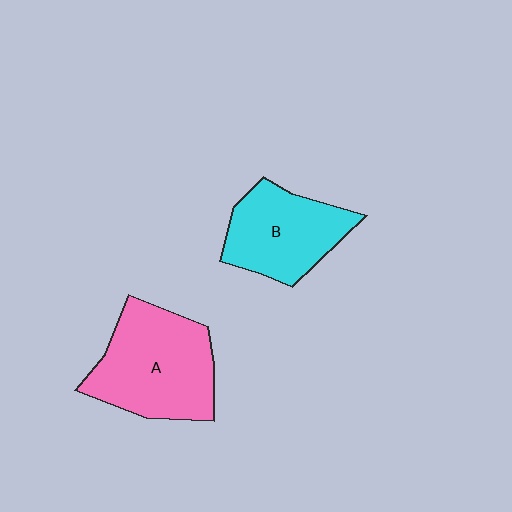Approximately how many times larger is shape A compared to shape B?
Approximately 1.3 times.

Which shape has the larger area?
Shape A (pink).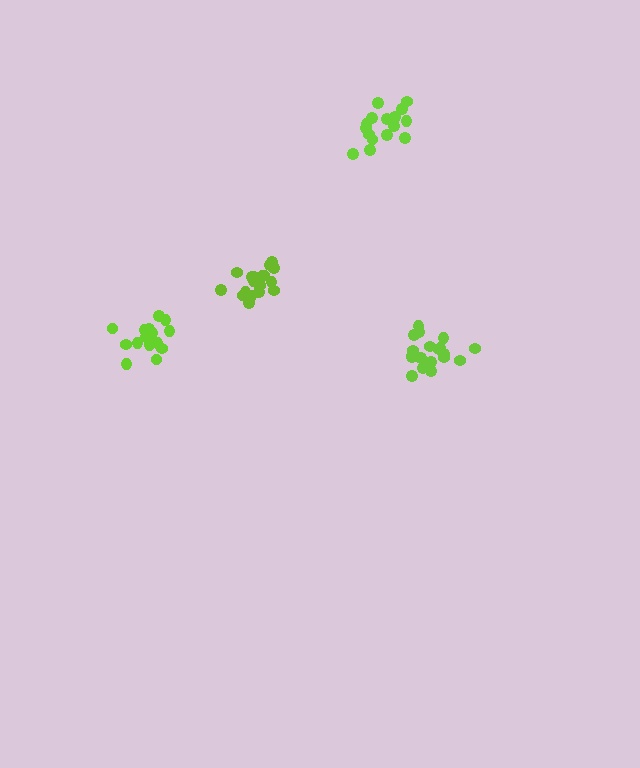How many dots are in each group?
Group 1: 16 dots, Group 2: 16 dots, Group 3: 20 dots, Group 4: 18 dots (70 total).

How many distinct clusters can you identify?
There are 4 distinct clusters.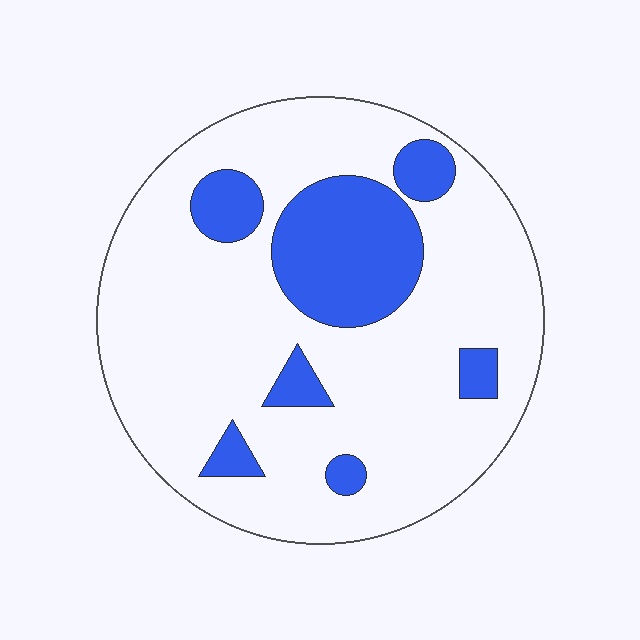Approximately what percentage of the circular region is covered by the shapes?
Approximately 20%.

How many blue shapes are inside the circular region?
7.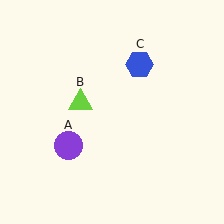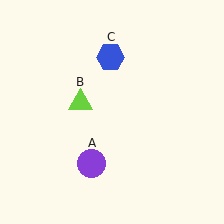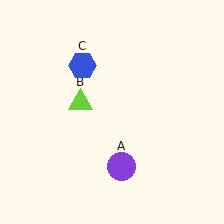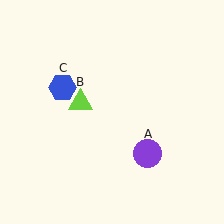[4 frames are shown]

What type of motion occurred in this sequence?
The purple circle (object A), blue hexagon (object C) rotated counterclockwise around the center of the scene.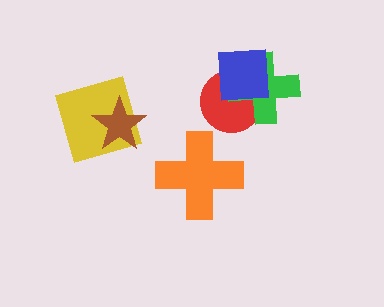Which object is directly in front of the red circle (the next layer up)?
The green cross is directly in front of the red circle.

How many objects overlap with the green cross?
2 objects overlap with the green cross.